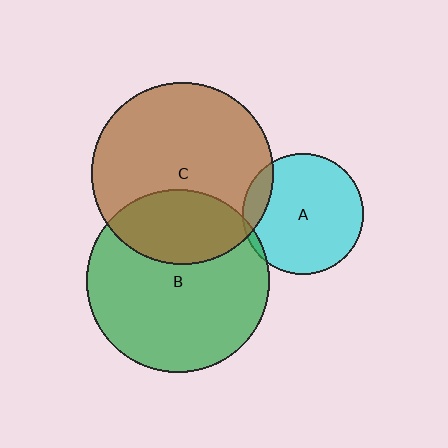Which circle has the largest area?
Circle B (green).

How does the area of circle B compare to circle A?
Approximately 2.3 times.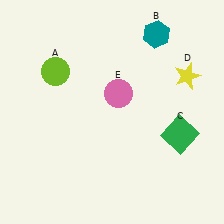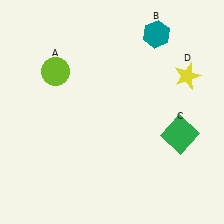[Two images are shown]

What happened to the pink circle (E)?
The pink circle (E) was removed in Image 2. It was in the top-right area of Image 1.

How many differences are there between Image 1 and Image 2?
There is 1 difference between the two images.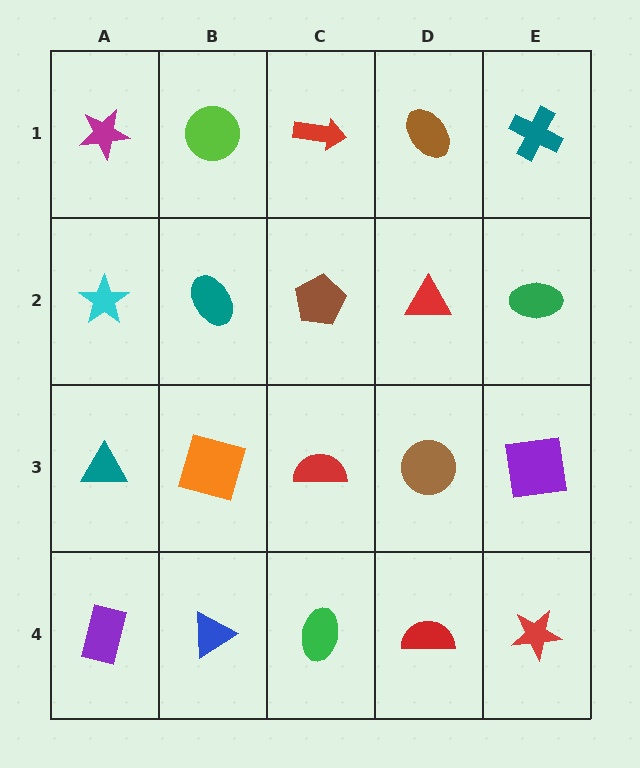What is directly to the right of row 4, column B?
A green ellipse.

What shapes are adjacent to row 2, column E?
A teal cross (row 1, column E), a purple square (row 3, column E), a red triangle (row 2, column D).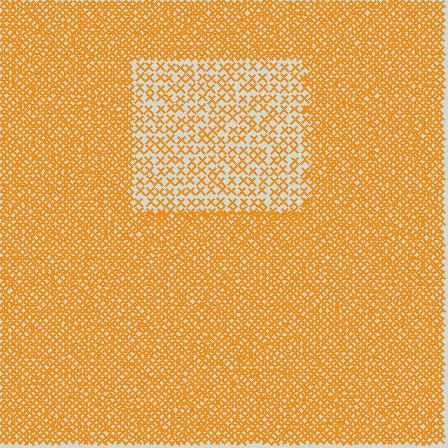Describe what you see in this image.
The image contains small orange elements arranged at two different densities. A rectangle-shaped region is visible where the elements are less densely packed than the surrounding area.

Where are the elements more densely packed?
The elements are more densely packed outside the rectangle boundary.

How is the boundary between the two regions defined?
The boundary is defined by a change in element density (approximately 2.4x ratio). All elements are the same color, size, and shape.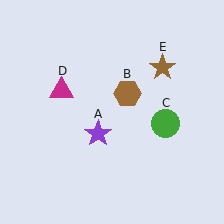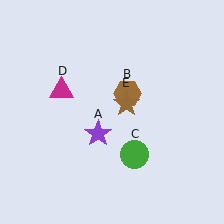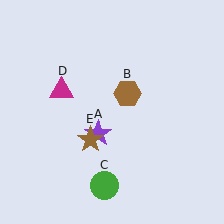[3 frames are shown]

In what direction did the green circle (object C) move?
The green circle (object C) moved down and to the left.